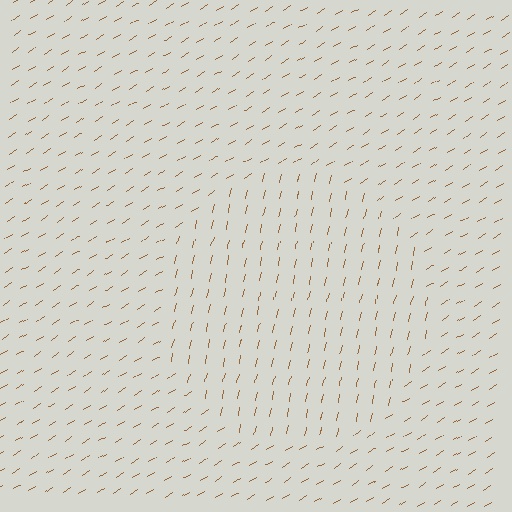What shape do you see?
I see a circle.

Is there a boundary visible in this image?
Yes, there is a texture boundary formed by a change in line orientation.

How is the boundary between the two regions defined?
The boundary is defined purely by a change in line orientation (approximately 45 degrees difference). All lines are the same color and thickness.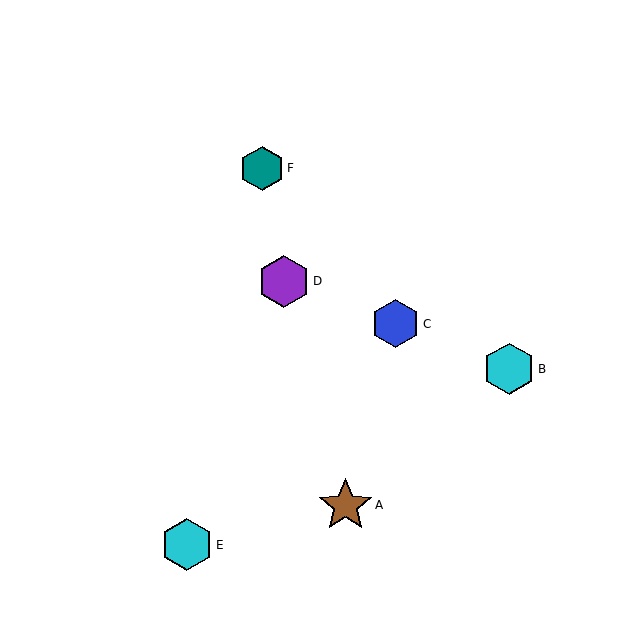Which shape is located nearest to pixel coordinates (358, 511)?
The brown star (labeled A) at (346, 505) is nearest to that location.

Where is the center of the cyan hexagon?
The center of the cyan hexagon is at (187, 545).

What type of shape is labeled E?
Shape E is a cyan hexagon.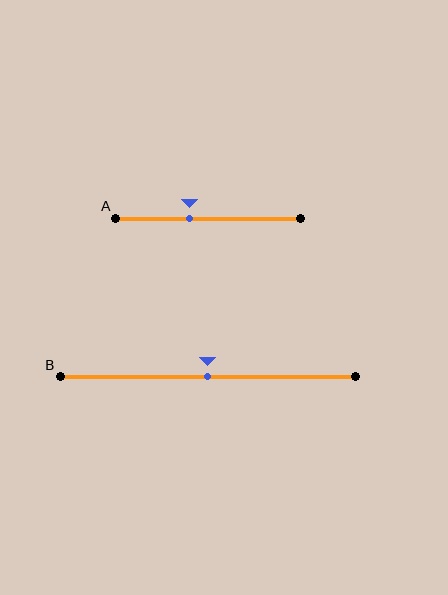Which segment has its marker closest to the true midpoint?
Segment B has its marker closest to the true midpoint.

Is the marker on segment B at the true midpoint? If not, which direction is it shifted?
Yes, the marker on segment B is at the true midpoint.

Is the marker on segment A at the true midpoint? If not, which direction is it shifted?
No, the marker on segment A is shifted to the left by about 10% of the segment length.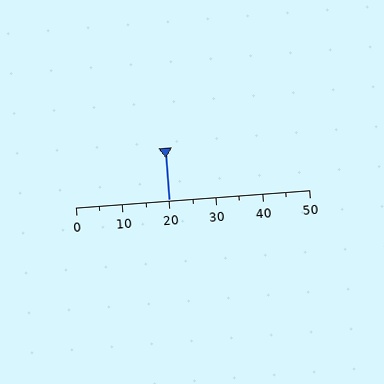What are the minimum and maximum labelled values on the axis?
The axis runs from 0 to 50.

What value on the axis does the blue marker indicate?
The marker indicates approximately 20.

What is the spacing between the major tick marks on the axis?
The major ticks are spaced 10 apart.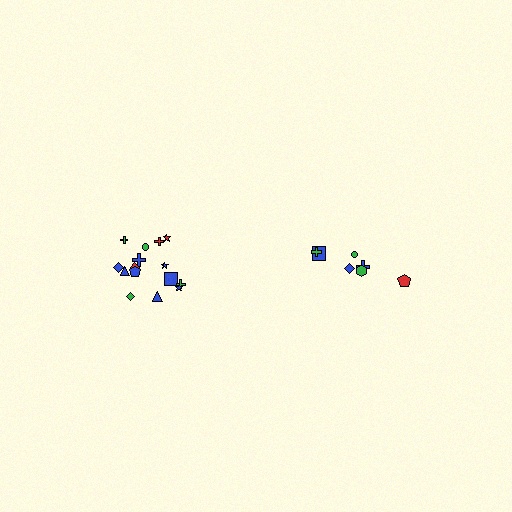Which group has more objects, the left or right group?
The left group.